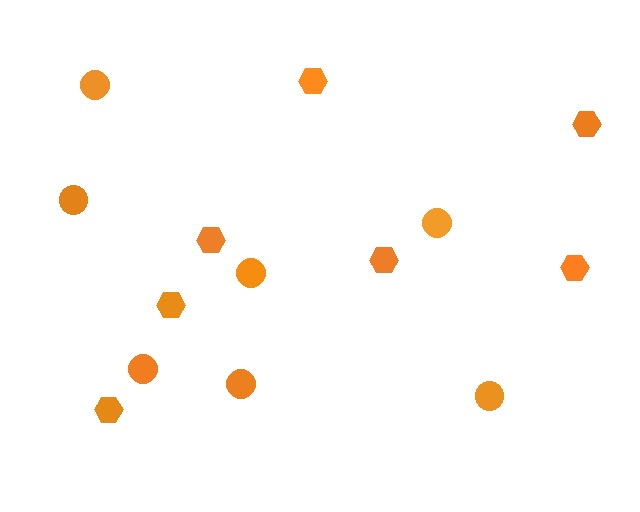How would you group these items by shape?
There are 2 groups: one group of hexagons (7) and one group of circles (7).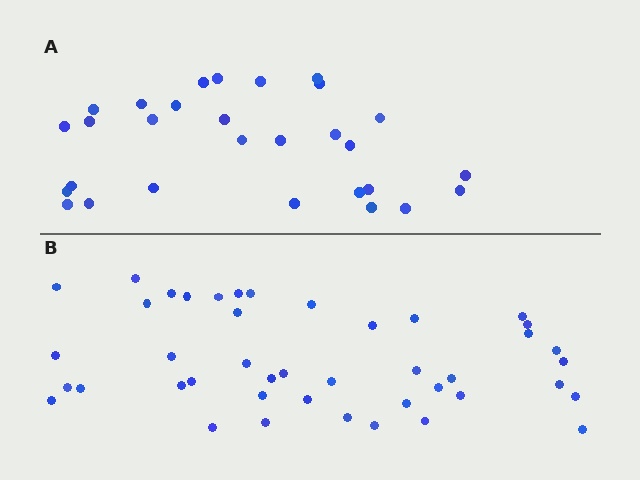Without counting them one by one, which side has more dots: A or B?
Region B (the bottom region) has more dots.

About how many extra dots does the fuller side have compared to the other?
Region B has approximately 15 more dots than region A.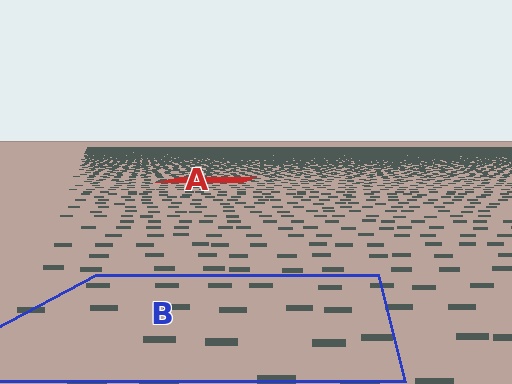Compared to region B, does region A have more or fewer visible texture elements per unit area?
Region A has more texture elements per unit area — they are packed more densely because it is farther away.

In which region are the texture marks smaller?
The texture marks are smaller in region A, because it is farther away.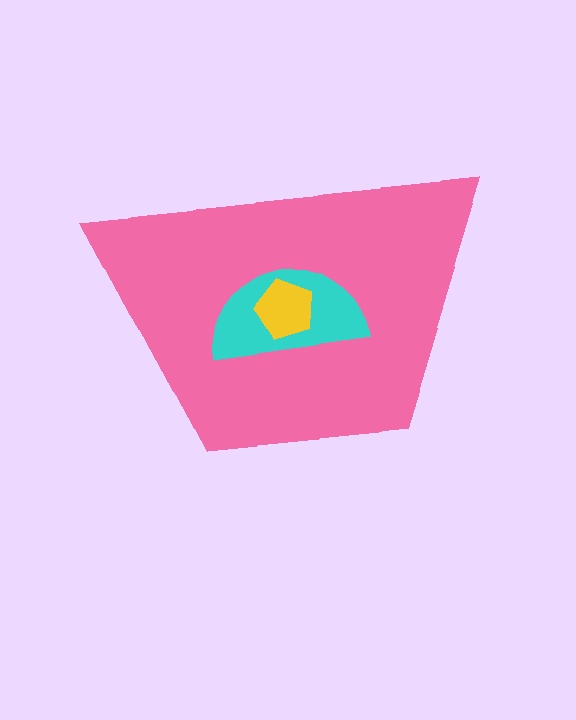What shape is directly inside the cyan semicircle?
The yellow pentagon.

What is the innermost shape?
The yellow pentagon.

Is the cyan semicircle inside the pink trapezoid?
Yes.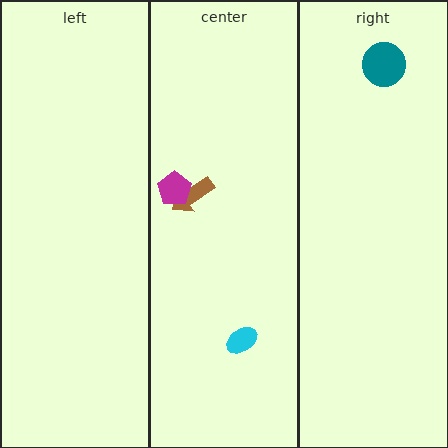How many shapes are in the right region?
1.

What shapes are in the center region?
The brown arrow, the magenta pentagon, the cyan ellipse.